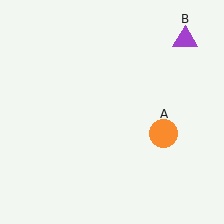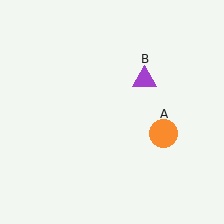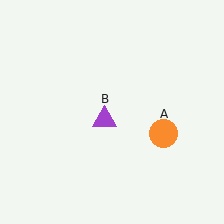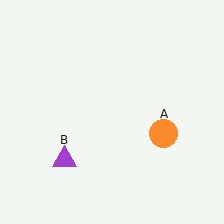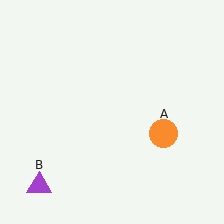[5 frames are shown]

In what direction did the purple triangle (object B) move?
The purple triangle (object B) moved down and to the left.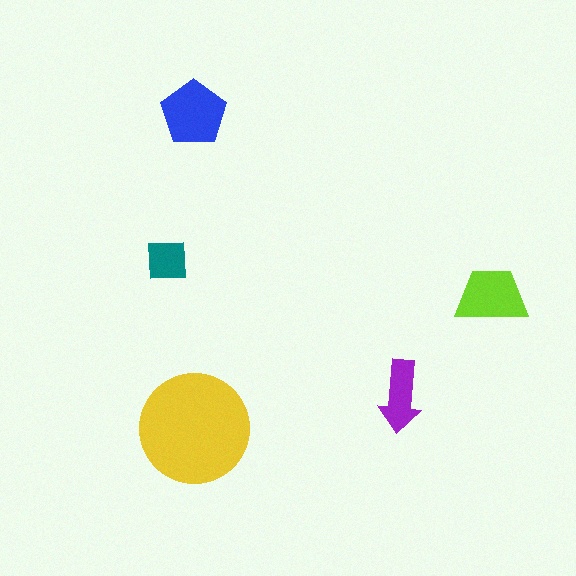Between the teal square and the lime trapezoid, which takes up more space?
The lime trapezoid.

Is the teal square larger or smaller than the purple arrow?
Smaller.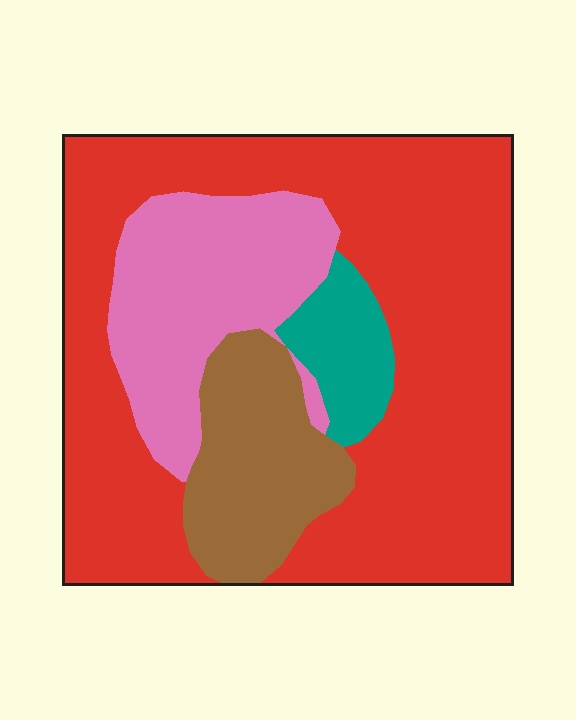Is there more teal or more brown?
Brown.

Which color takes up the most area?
Red, at roughly 60%.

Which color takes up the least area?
Teal, at roughly 5%.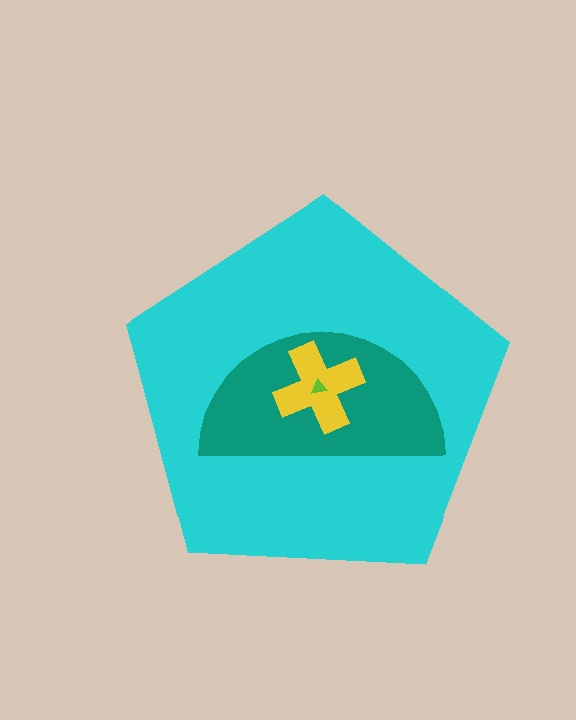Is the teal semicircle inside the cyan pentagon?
Yes.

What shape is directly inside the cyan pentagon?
The teal semicircle.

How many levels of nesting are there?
4.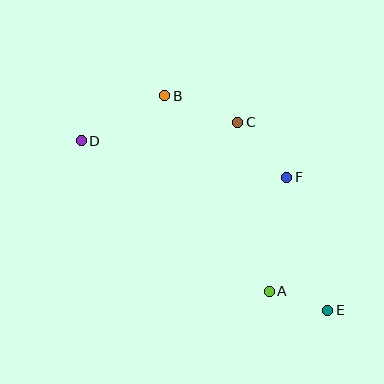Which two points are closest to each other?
Points A and E are closest to each other.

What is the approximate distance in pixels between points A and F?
The distance between A and F is approximately 115 pixels.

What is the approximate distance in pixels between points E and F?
The distance between E and F is approximately 139 pixels.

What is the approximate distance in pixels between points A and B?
The distance between A and B is approximately 222 pixels.